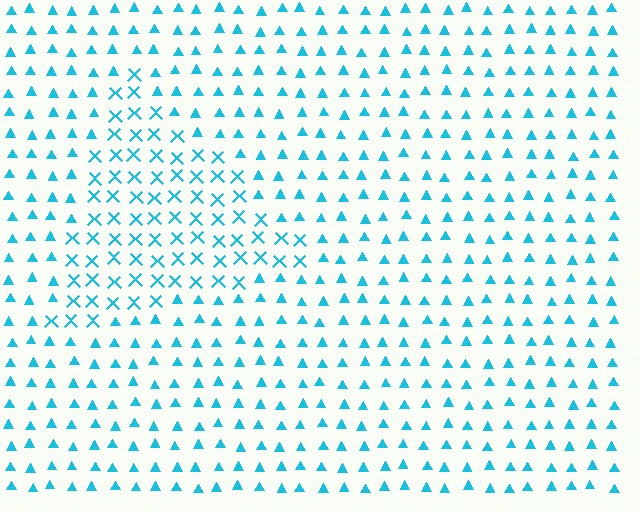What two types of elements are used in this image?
The image uses X marks inside the triangle region and triangles outside it.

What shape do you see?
I see a triangle.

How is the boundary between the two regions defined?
The boundary is defined by a change in element shape: X marks inside vs. triangles outside. All elements share the same color and spacing.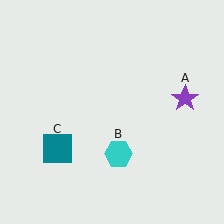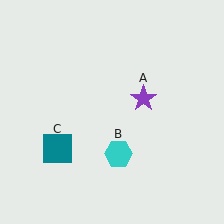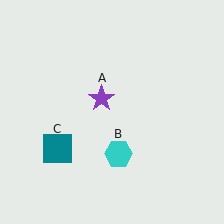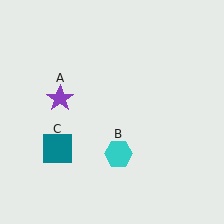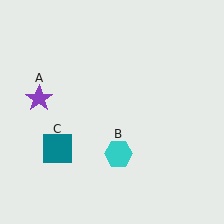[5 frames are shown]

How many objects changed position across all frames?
1 object changed position: purple star (object A).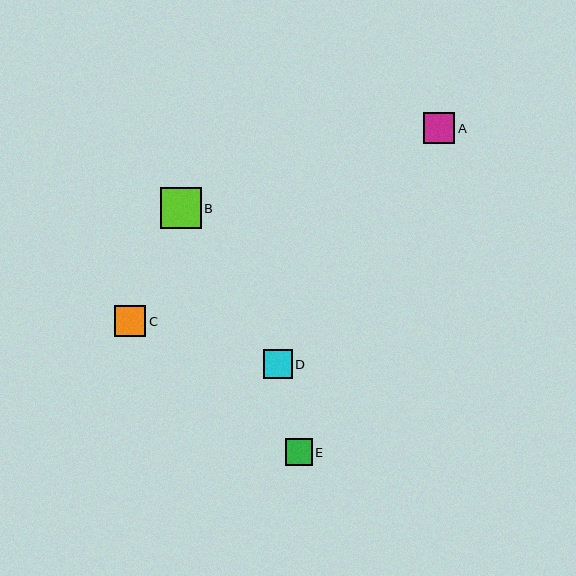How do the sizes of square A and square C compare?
Square A and square C are approximately the same size.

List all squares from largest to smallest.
From largest to smallest: B, A, C, D, E.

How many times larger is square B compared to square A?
Square B is approximately 1.3 times the size of square A.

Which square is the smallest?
Square E is the smallest with a size of approximately 27 pixels.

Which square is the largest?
Square B is the largest with a size of approximately 41 pixels.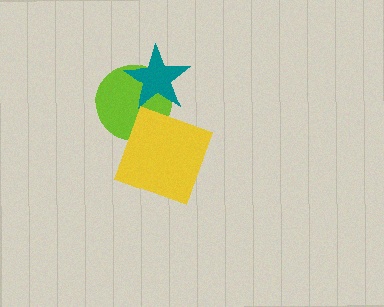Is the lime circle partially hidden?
Yes, it is partially covered by another shape.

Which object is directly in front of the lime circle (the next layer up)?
The teal star is directly in front of the lime circle.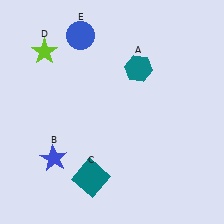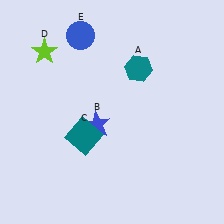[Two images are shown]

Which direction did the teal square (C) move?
The teal square (C) moved up.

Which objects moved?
The objects that moved are: the blue star (B), the teal square (C).